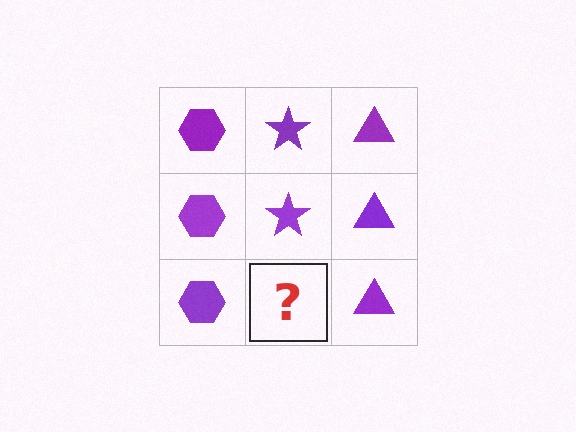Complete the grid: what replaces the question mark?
The question mark should be replaced with a purple star.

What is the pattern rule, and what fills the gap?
The rule is that each column has a consistent shape. The gap should be filled with a purple star.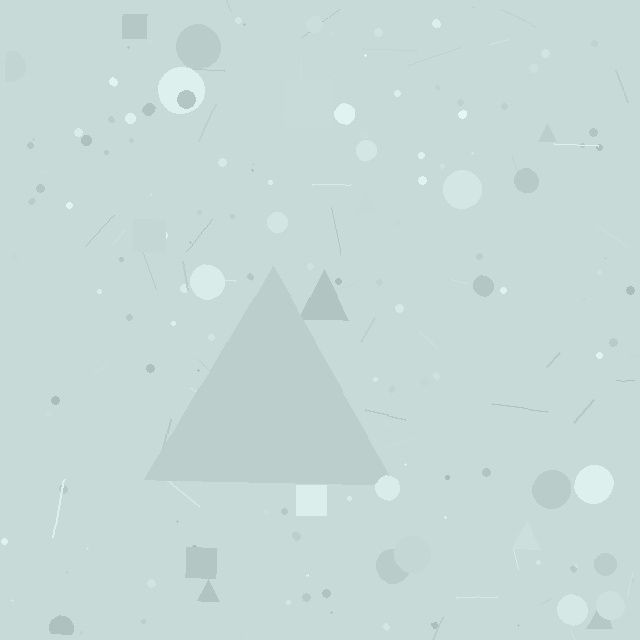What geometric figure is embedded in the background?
A triangle is embedded in the background.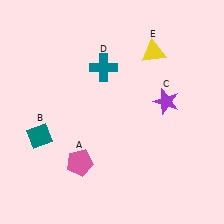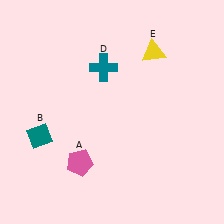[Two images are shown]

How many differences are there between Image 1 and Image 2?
There is 1 difference between the two images.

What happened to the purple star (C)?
The purple star (C) was removed in Image 2. It was in the top-right area of Image 1.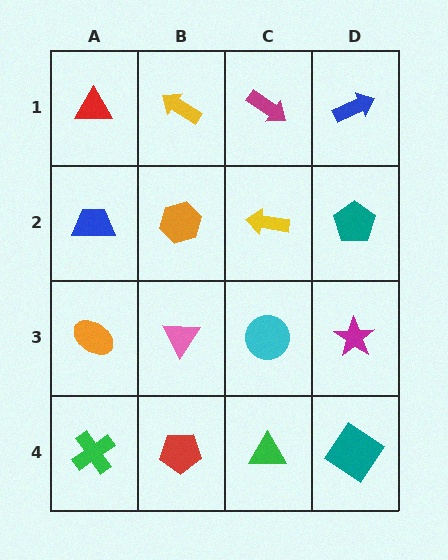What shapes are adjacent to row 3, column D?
A teal pentagon (row 2, column D), a teal diamond (row 4, column D), a cyan circle (row 3, column C).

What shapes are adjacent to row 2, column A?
A red triangle (row 1, column A), an orange ellipse (row 3, column A), an orange hexagon (row 2, column B).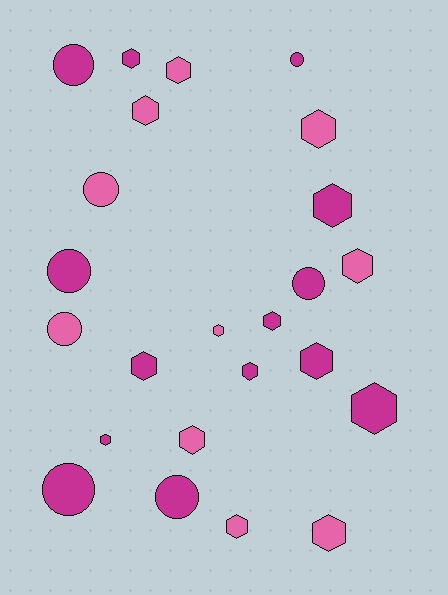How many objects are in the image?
There are 24 objects.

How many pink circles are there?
There are 2 pink circles.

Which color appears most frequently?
Magenta, with 14 objects.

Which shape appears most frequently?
Hexagon, with 16 objects.